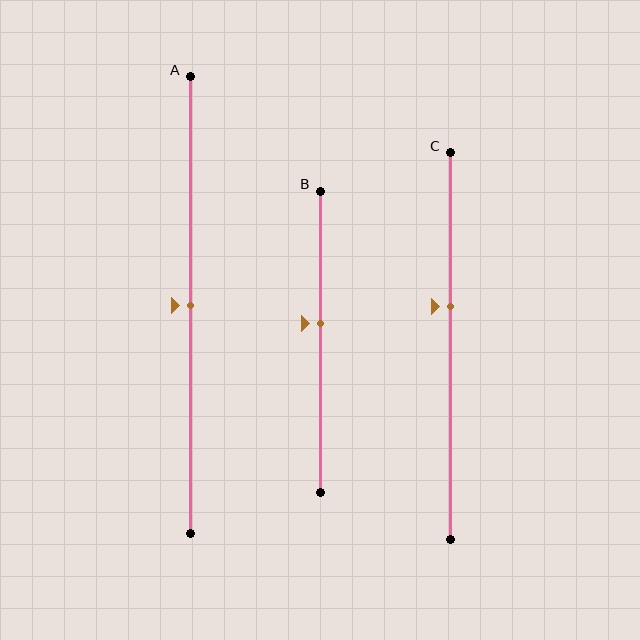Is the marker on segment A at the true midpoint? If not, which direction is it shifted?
Yes, the marker on segment A is at the true midpoint.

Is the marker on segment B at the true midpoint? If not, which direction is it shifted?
No, the marker on segment B is shifted upward by about 6% of the segment length.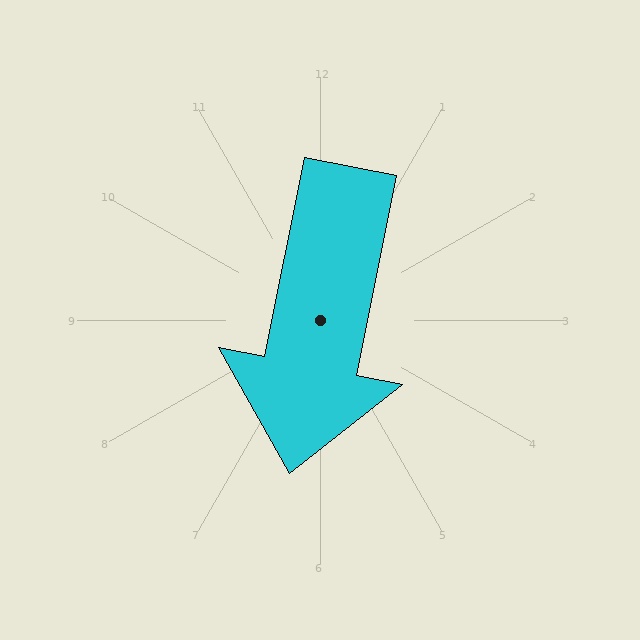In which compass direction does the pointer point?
South.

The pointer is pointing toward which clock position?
Roughly 6 o'clock.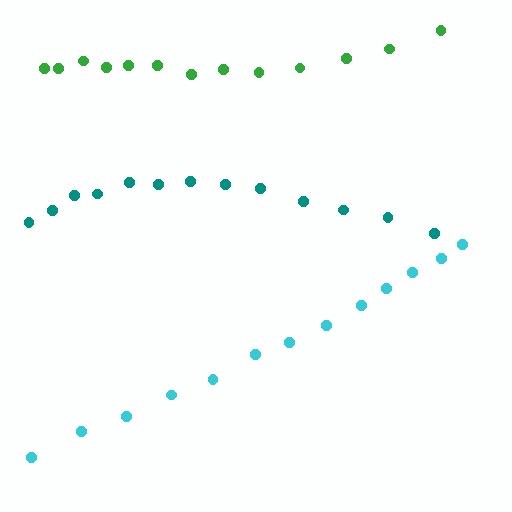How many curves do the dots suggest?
There are 3 distinct paths.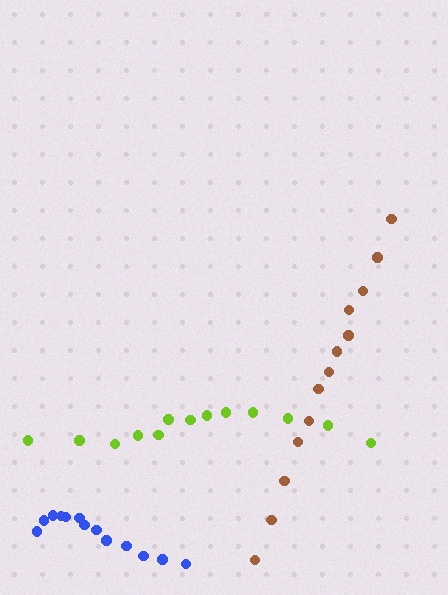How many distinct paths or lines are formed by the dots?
There are 3 distinct paths.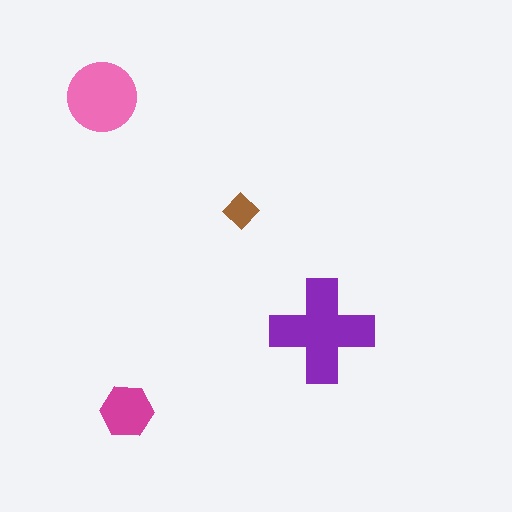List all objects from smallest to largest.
The brown diamond, the magenta hexagon, the pink circle, the purple cross.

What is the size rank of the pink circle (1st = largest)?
2nd.